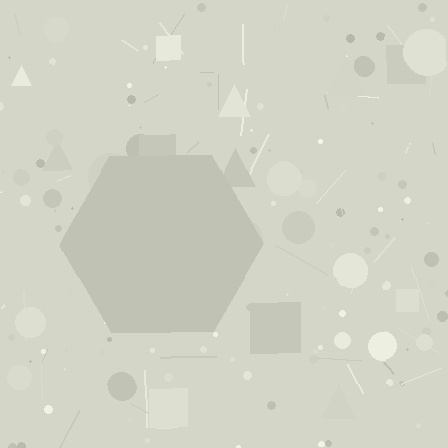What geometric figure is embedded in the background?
A hexagon is embedded in the background.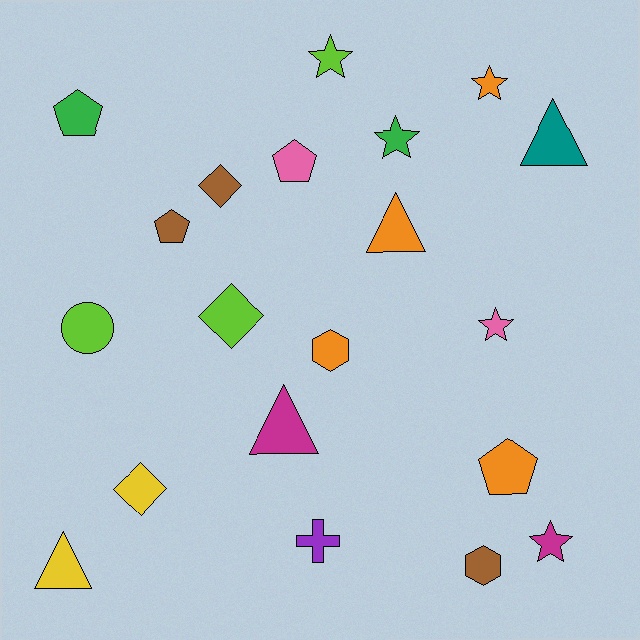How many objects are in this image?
There are 20 objects.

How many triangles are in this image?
There are 4 triangles.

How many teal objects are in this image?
There is 1 teal object.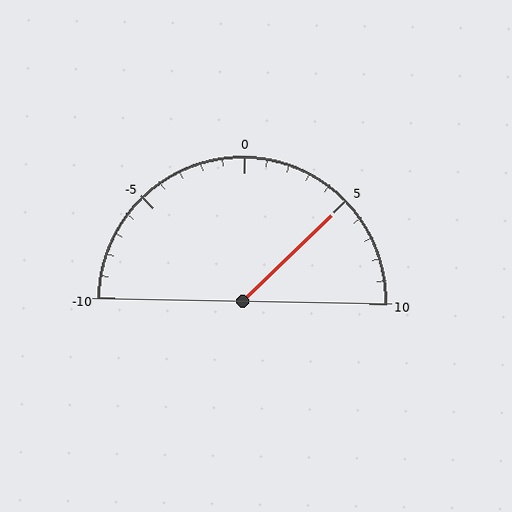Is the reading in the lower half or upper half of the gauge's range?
The reading is in the upper half of the range (-10 to 10).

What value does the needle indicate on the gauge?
The needle indicates approximately 5.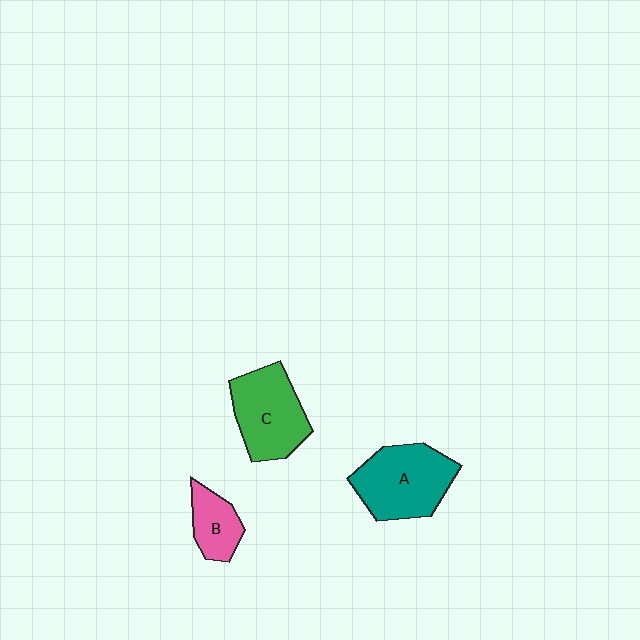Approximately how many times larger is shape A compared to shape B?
Approximately 2.1 times.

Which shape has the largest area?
Shape A (teal).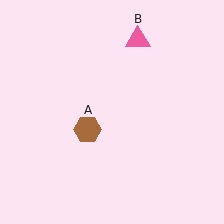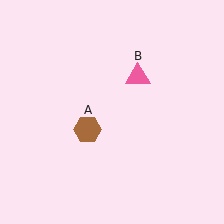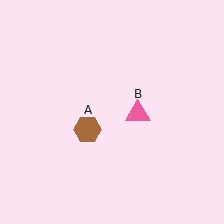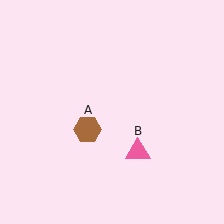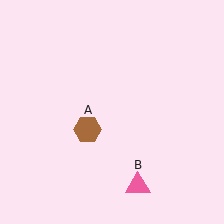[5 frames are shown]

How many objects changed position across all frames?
1 object changed position: pink triangle (object B).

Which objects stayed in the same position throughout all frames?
Brown hexagon (object A) remained stationary.